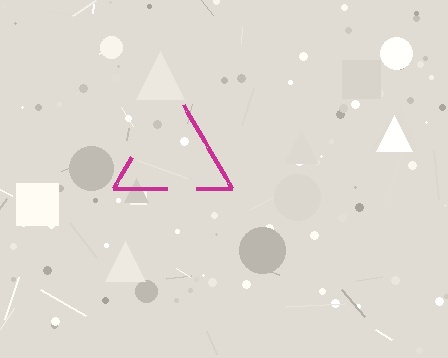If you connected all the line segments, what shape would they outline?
They would outline a triangle.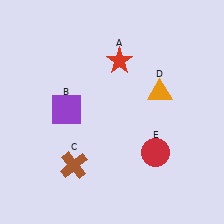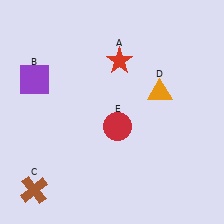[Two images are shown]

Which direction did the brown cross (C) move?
The brown cross (C) moved left.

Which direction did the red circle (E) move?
The red circle (E) moved left.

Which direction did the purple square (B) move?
The purple square (B) moved left.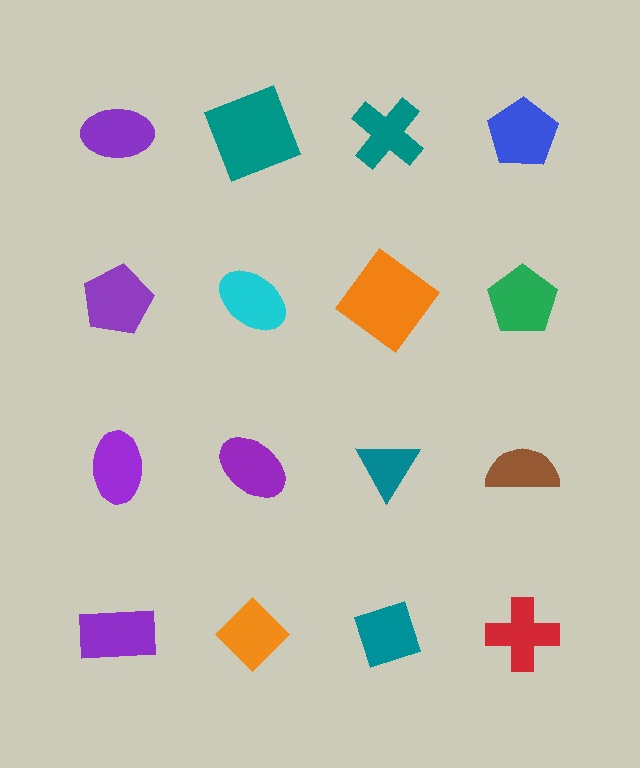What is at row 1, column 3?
A teal cross.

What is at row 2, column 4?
A green pentagon.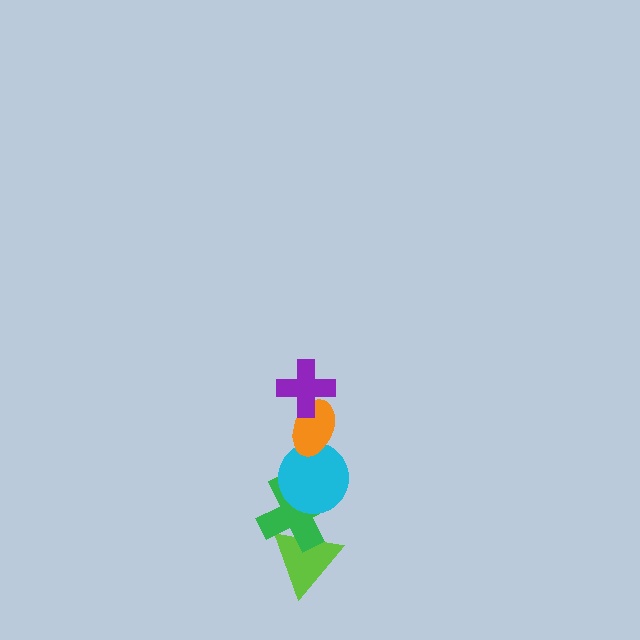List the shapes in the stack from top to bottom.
From top to bottom: the purple cross, the orange ellipse, the cyan circle, the green cross, the lime triangle.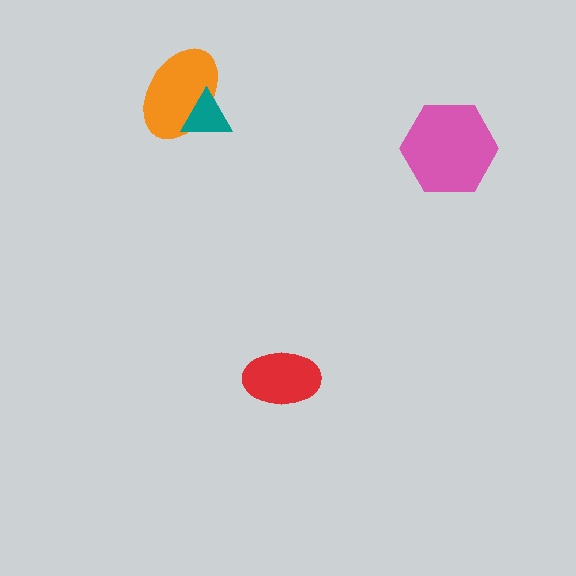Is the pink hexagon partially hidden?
No, no other shape covers it.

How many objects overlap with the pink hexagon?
0 objects overlap with the pink hexagon.